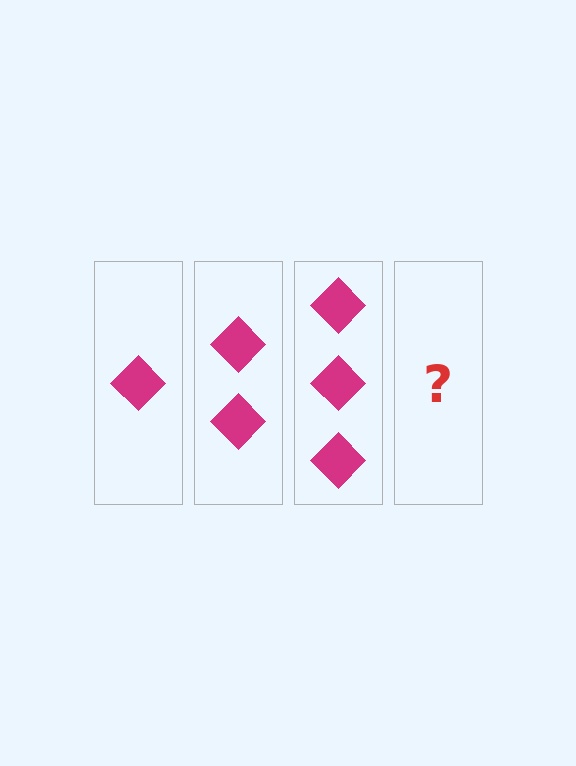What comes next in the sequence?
The next element should be 4 diamonds.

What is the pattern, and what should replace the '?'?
The pattern is that each step adds one more diamond. The '?' should be 4 diamonds.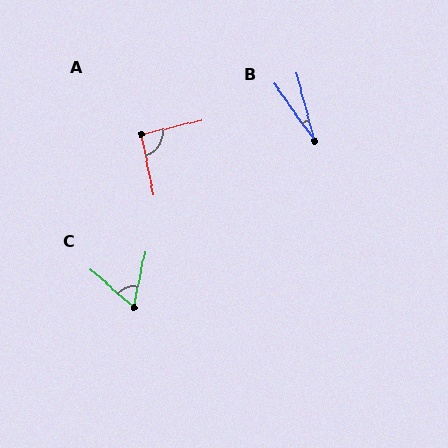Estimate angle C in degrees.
Approximately 61 degrees.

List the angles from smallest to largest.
B (20°), C (61°), A (92°).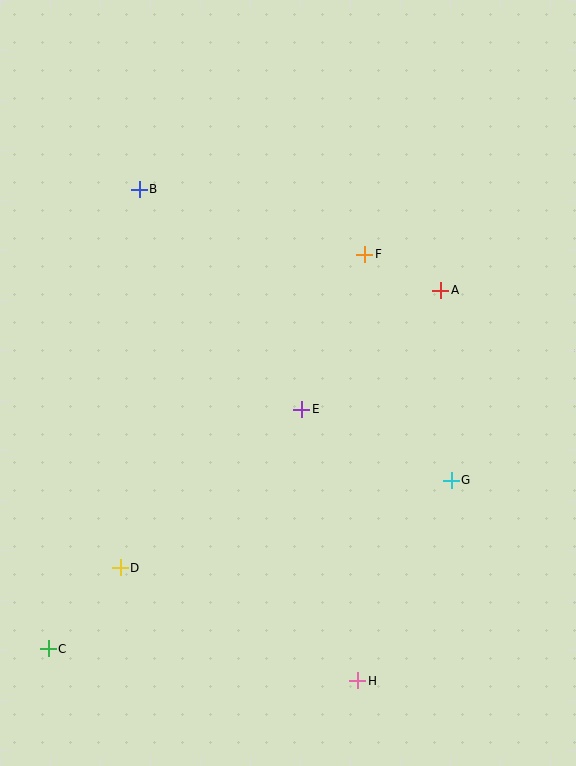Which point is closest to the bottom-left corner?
Point C is closest to the bottom-left corner.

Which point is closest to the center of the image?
Point E at (302, 409) is closest to the center.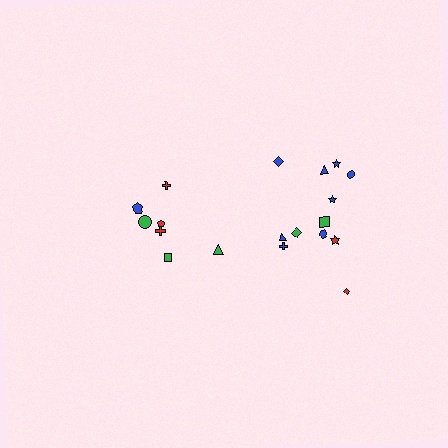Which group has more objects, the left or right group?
The right group.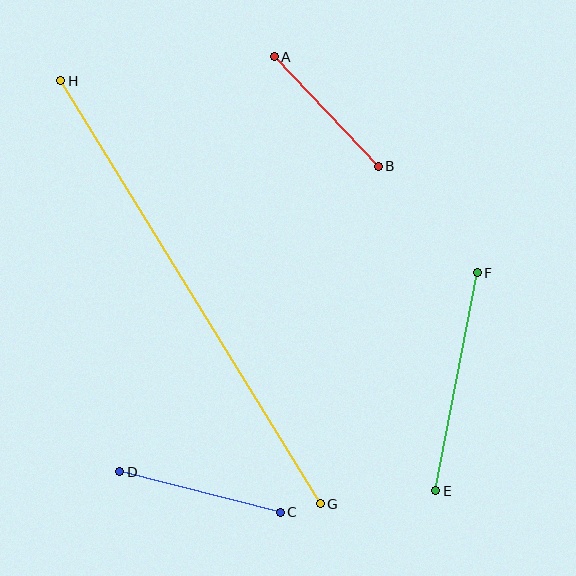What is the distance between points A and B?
The distance is approximately 151 pixels.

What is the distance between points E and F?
The distance is approximately 222 pixels.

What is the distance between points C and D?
The distance is approximately 166 pixels.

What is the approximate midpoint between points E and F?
The midpoint is at approximately (457, 382) pixels.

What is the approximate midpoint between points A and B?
The midpoint is at approximately (326, 112) pixels.